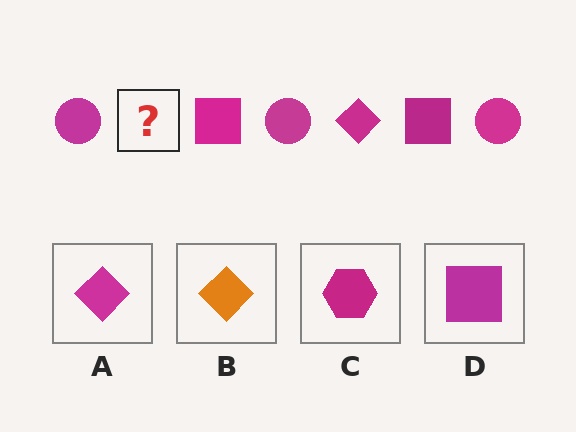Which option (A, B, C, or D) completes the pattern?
A.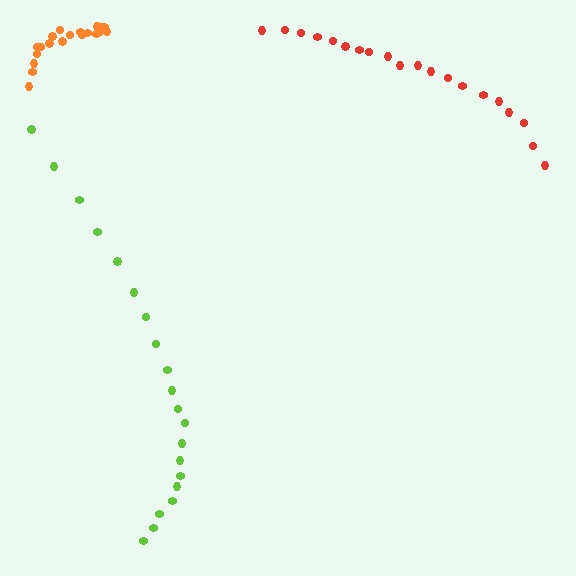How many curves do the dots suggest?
There are 3 distinct paths.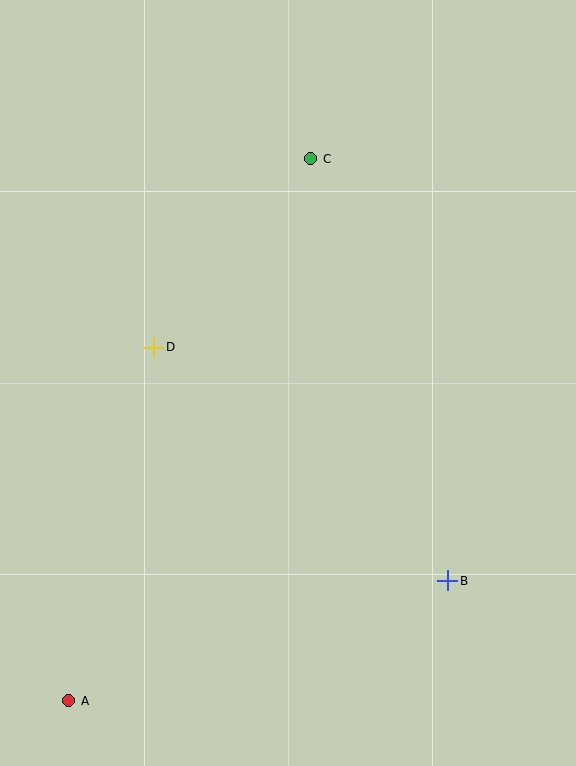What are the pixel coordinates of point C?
Point C is at (311, 159).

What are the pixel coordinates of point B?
Point B is at (448, 581).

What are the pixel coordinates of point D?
Point D is at (154, 347).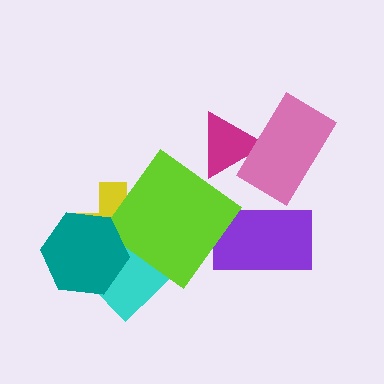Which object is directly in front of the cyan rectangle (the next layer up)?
The lime diamond is directly in front of the cyan rectangle.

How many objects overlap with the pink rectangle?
1 object overlaps with the pink rectangle.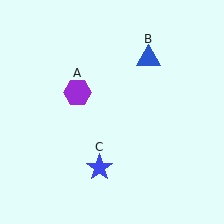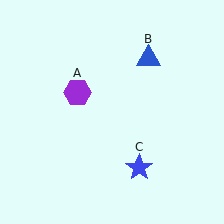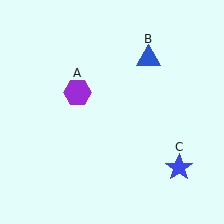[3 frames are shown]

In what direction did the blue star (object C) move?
The blue star (object C) moved right.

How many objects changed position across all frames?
1 object changed position: blue star (object C).